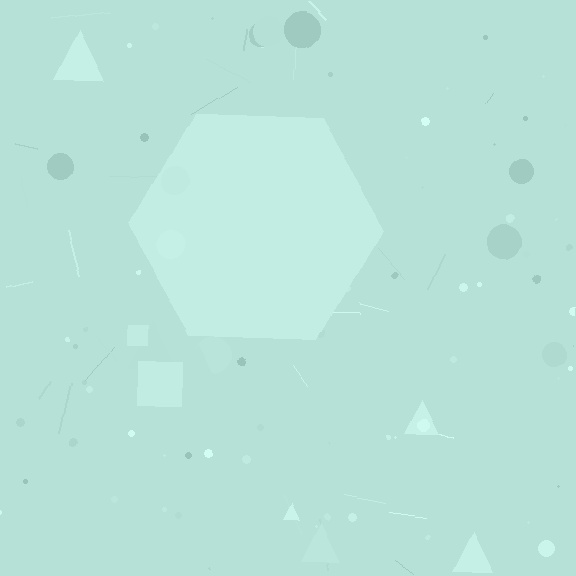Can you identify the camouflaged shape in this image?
The camouflaged shape is a hexagon.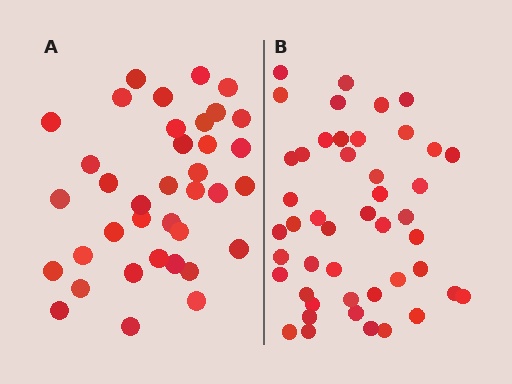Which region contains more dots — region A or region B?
Region B (the right region) has more dots.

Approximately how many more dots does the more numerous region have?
Region B has roughly 8 or so more dots than region A.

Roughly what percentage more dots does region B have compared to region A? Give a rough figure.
About 25% more.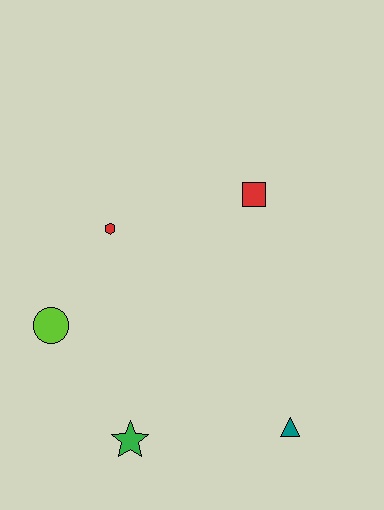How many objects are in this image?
There are 5 objects.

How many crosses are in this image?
There are no crosses.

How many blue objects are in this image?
There are no blue objects.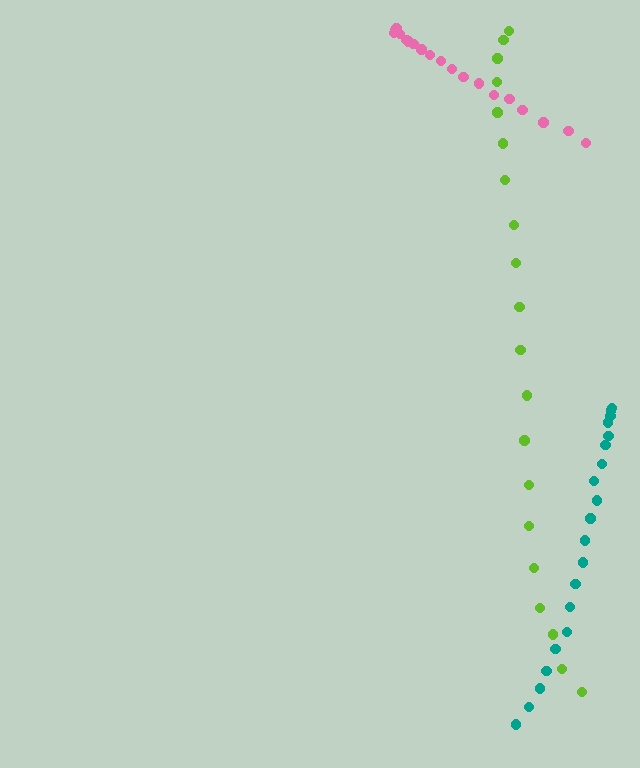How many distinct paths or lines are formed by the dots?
There are 3 distinct paths.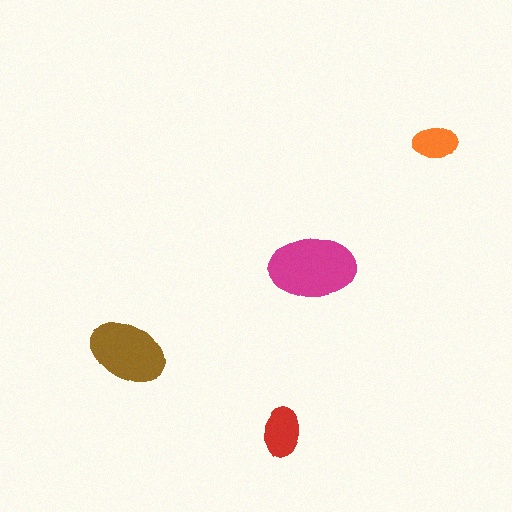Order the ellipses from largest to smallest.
the magenta one, the brown one, the red one, the orange one.